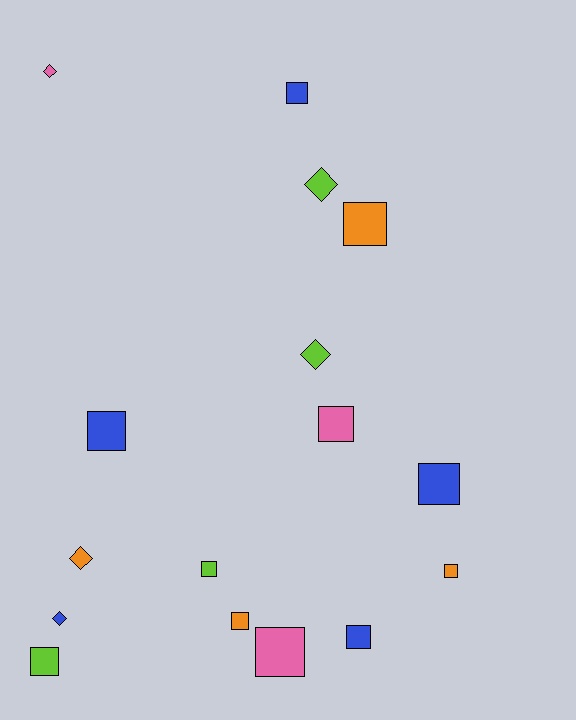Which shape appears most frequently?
Square, with 11 objects.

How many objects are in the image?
There are 16 objects.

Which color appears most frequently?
Blue, with 5 objects.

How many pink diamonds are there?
There is 1 pink diamond.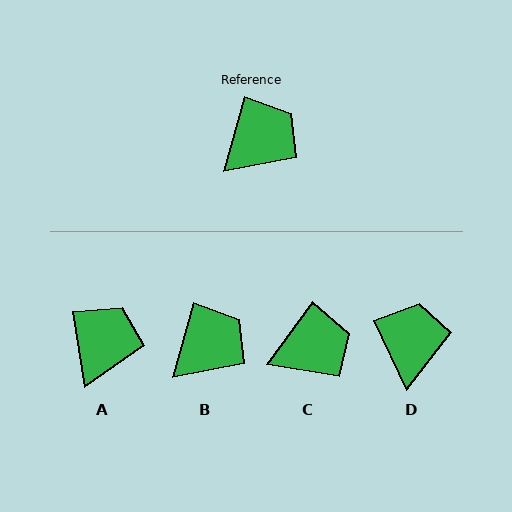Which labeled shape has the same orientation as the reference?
B.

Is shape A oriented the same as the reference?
No, it is off by about 25 degrees.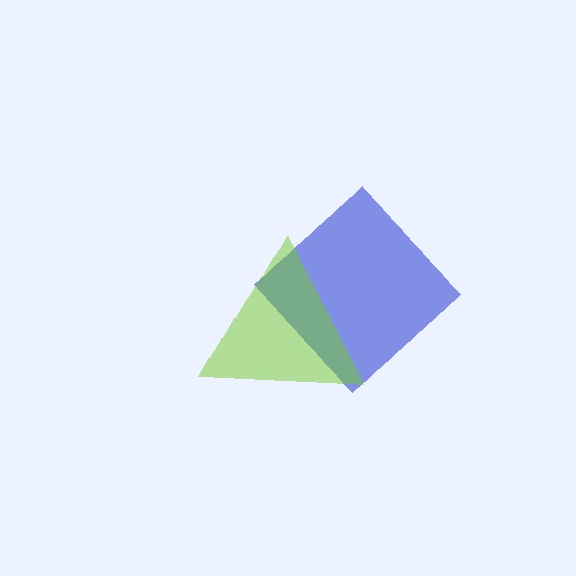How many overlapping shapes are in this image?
There are 2 overlapping shapes in the image.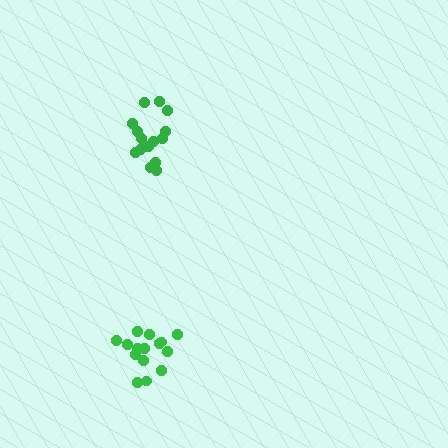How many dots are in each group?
Group 1: 16 dots, Group 2: 15 dots (31 total).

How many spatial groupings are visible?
There are 2 spatial groupings.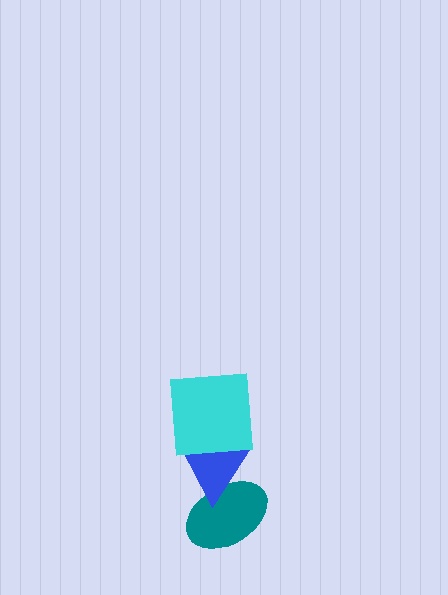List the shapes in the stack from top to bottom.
From top to bottom: the cyan square, the blue triangle, the teal ellipse.